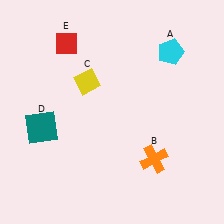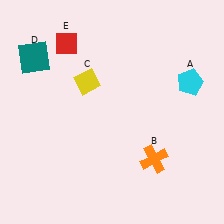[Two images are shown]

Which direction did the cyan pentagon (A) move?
The cyan pentagon (A) moved down.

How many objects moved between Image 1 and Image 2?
2 objects moved between the two images.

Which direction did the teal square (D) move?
The teal square (D) moved up.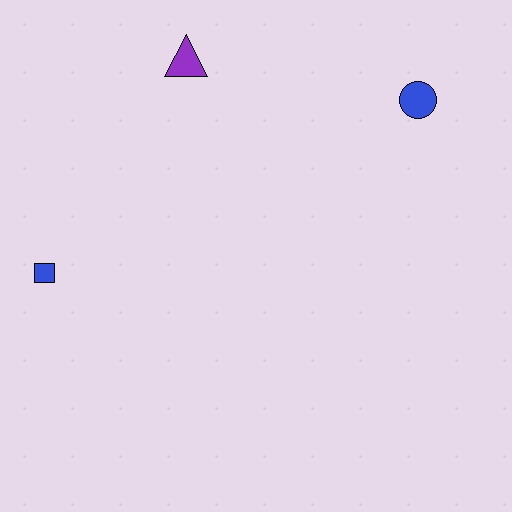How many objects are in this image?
There are 3 objects.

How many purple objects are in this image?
There is 1 purple object.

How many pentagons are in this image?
There are no pentagons.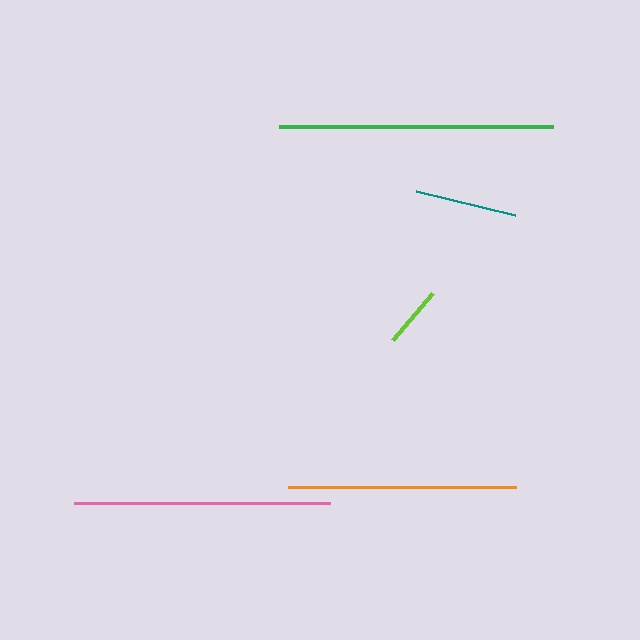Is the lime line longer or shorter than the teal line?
The teal line is longer than the lime line.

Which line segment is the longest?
The green line is the longest at approximately 274 pixels.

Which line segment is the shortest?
The lime line is the shortest at approximately 62 pixels.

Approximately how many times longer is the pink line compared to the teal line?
The pink line is approximately 2.5 times the length of the teal line.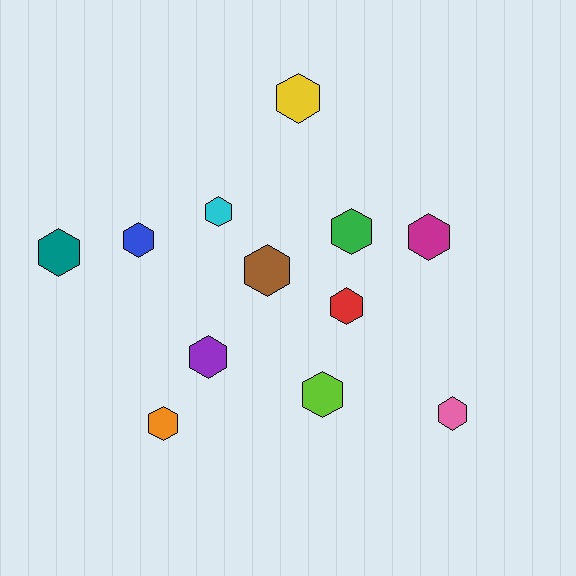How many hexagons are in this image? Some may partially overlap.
There are 12 hexagons.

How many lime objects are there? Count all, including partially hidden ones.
There is 1 lime object.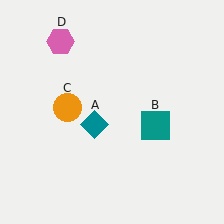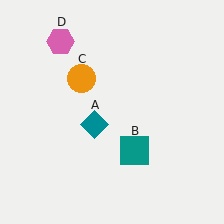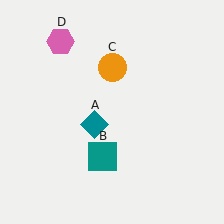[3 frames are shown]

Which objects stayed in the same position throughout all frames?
Teal diamond (object A) and pink hexagon (object D) remained stationary.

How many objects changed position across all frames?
2 objects changed position: teal square (object B), orange circle (object C).